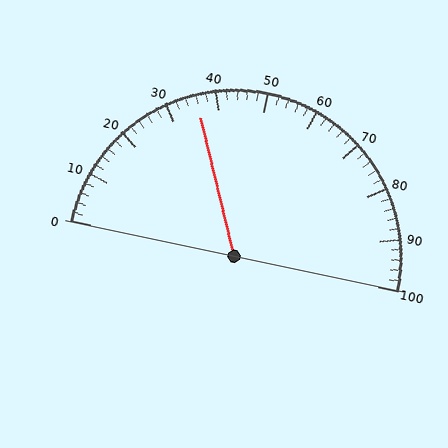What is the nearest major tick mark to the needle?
The nearest major tick mark is 40.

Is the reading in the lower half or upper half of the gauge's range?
The reading is in the lower half of the range (0 to 100).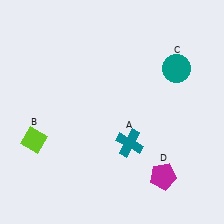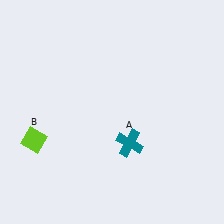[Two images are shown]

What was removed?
The magenta pentagon (D), the teal circle (C) were removed in Image 2.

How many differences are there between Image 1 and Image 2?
There are 2 differences between the two images.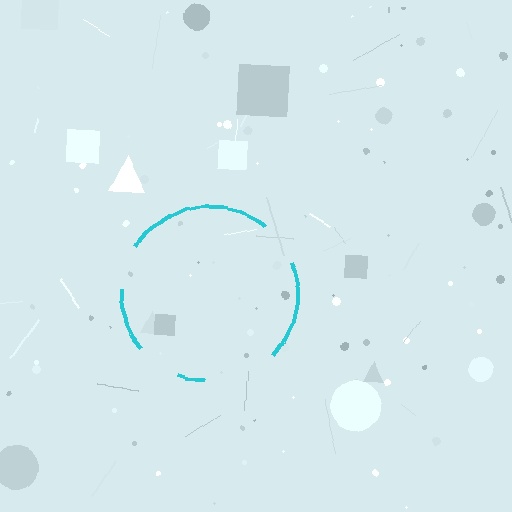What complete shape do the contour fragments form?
The contour fragments form a circle.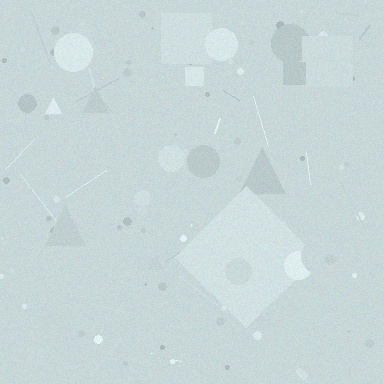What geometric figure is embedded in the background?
A diamond is embedded in the background.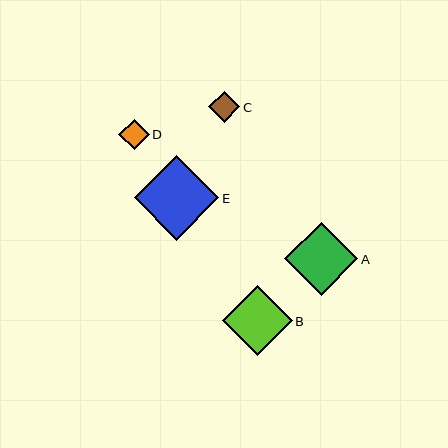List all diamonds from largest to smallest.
From largest to smallest: E, A, B, C, D.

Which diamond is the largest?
Diamond E is the largest with a size of approximately 85 pixels.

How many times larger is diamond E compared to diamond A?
Diamond E is approximately 1.2 times the size of diamond A.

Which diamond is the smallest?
Diamond D is the smallest with a size of approximately 30 pixels.